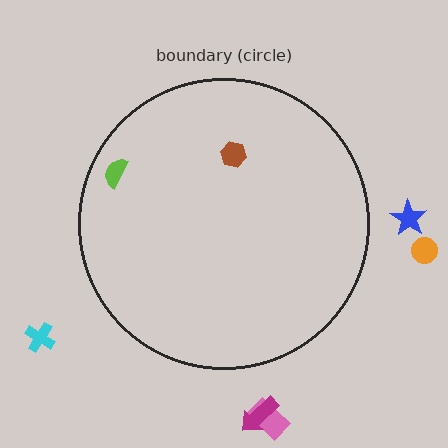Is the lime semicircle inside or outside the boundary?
Inside.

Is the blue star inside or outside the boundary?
Outside.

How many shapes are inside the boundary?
2 inside, 5 outside.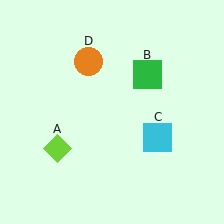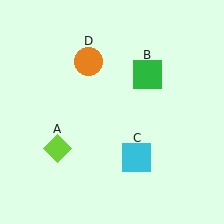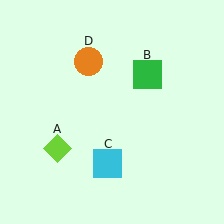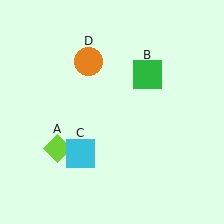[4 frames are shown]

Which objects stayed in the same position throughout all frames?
Lime diamond (object A) and green square (object B) and orange circle (object D) remained stationary.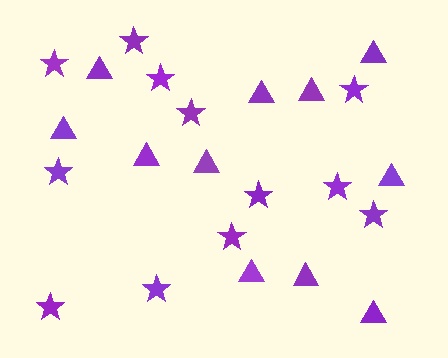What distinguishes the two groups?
There are 2 groups: one group of triangles (11) and one group of stars (12).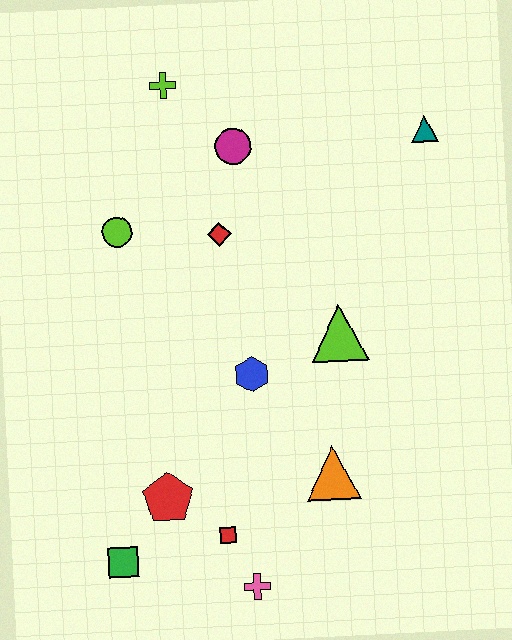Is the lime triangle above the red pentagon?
Yes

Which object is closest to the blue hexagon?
The lime triangle is closest to the blue hexagon.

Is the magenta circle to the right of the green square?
Yes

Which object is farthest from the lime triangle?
The green square is farthest from the lime triangle.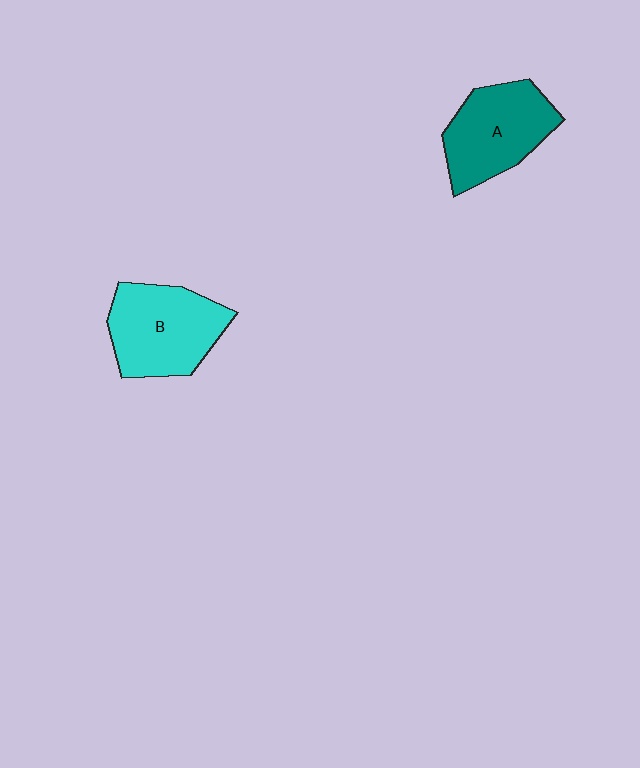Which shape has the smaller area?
Shape A (teal).